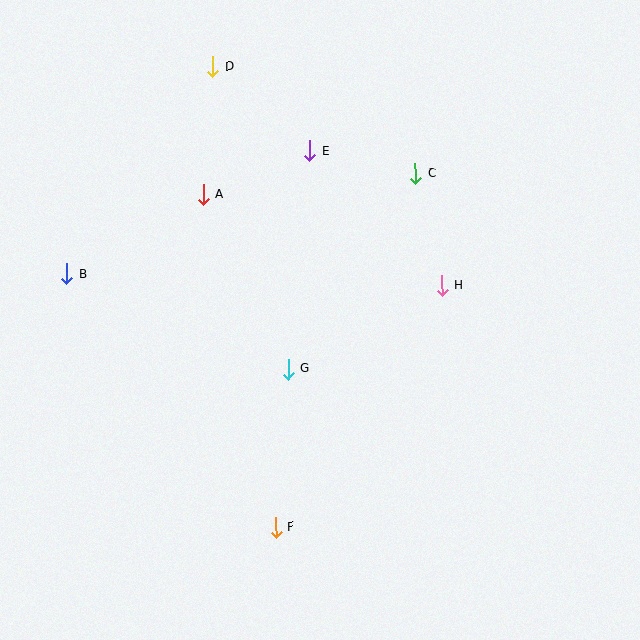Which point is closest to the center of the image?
Point G at (288, 369) is closest to the center.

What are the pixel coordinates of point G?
Point G is at (288, 369).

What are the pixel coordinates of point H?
Point H is at (442, 285).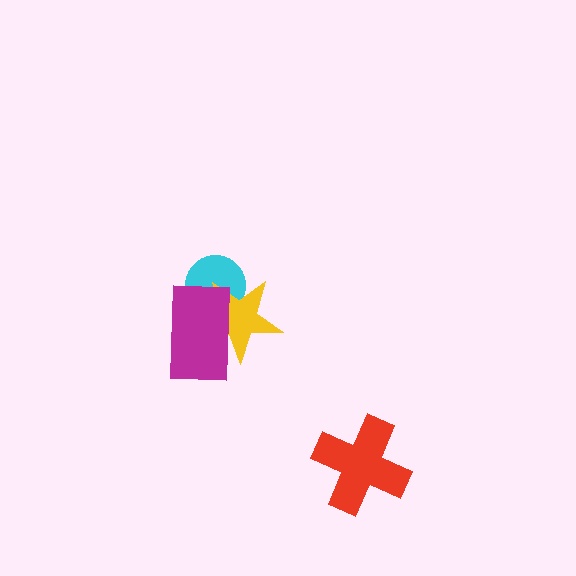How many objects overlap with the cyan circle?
2 objects overlap with the cyan circle.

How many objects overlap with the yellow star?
2 objects overlap with the yellow star.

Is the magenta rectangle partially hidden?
No, no other shape covers it.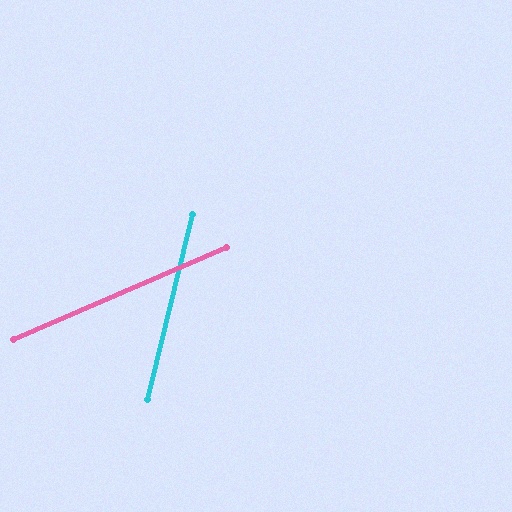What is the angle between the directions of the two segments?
Approximately 53 degrees.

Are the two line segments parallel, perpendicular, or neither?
Neither parallel nor perpendicular — they differ by about 53°.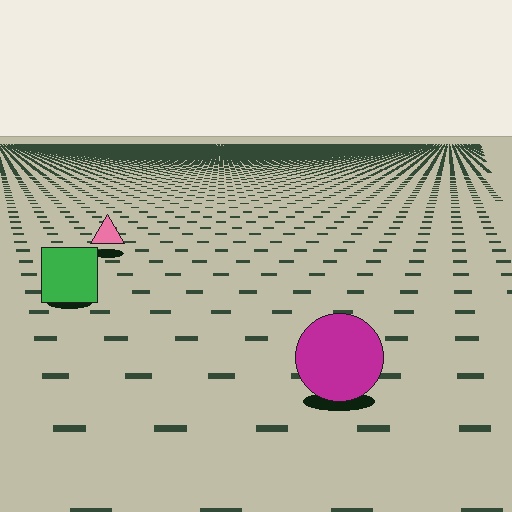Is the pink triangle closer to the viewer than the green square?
No. The green square is closer — you can tell from the texture gradient: the ground texture is coarser near it.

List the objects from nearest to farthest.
From nearest to farthest: the magenta circle, the green square, the pink triangle.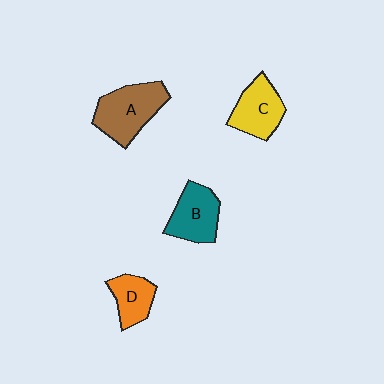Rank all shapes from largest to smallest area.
From largest to smallest: A (brown), B (teal), C (yellow), D (orange).